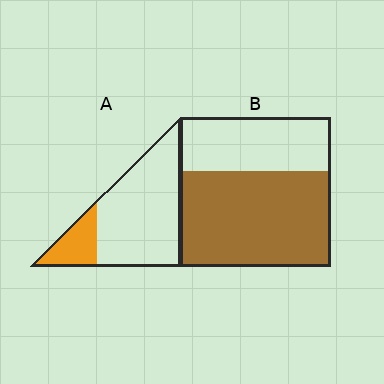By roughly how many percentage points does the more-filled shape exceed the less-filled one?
By roughly 45 percentage points (B over A).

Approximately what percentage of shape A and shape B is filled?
A is approximately 20% and B is approximately 65%.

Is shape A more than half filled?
No.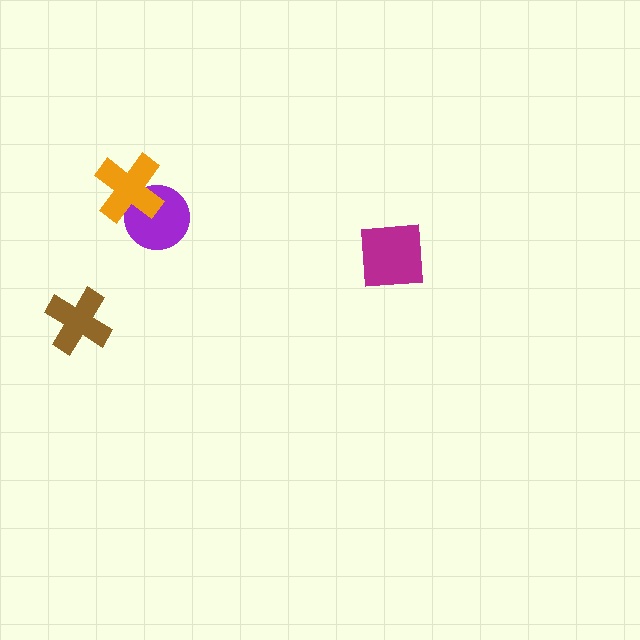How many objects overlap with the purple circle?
1 object overlaps with the purple circle.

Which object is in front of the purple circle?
The orange cross is in front of the purple circle.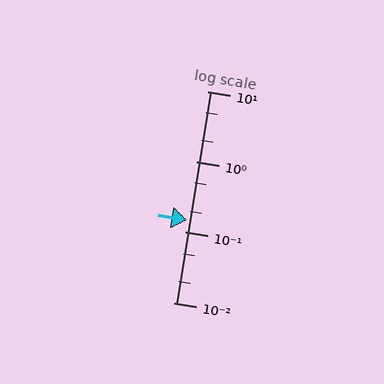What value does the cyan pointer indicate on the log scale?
The pointer indicates approximately 0.15.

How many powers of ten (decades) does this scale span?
The scale spans 3 decades, from 0.01 to 10.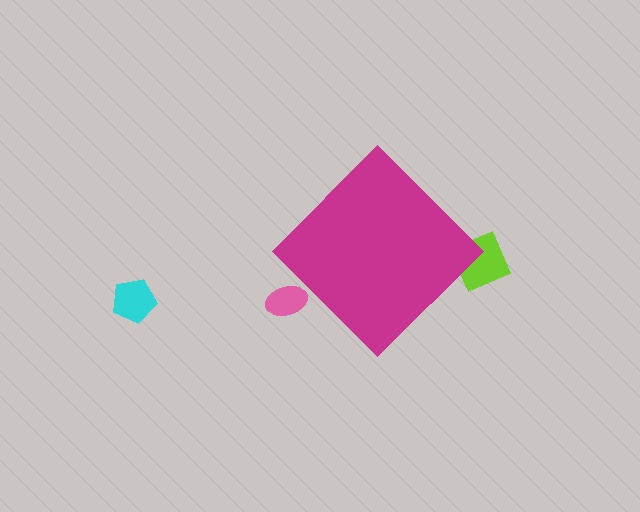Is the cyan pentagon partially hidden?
No, the cyan pentagon is fully visible.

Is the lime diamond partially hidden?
Yes, the lime diamond is partially hidden behind the magenta diamond.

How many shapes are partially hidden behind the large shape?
2 shapes are partially hidden.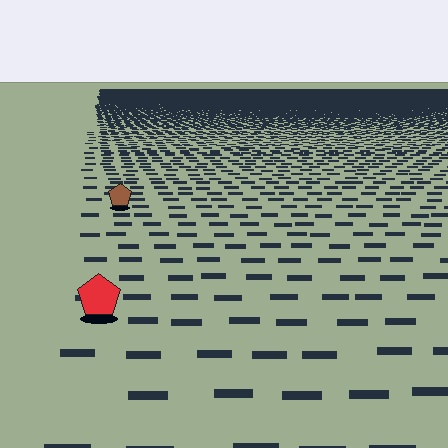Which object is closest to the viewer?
The red pentagon is closest. The texture marks near it are larger and more spread out.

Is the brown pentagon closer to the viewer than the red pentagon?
No. The red pentagon is closer — you can tell from the texture gradient: the ground texture is coarser near it.